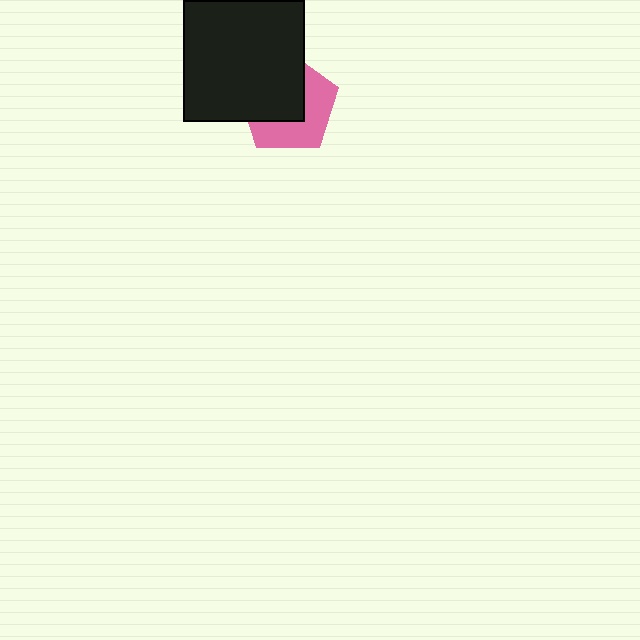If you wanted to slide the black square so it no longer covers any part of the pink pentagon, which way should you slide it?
Slide it toward the upper-left — that is the most direct way to separate the two shapes.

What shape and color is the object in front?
The object in front is a black square.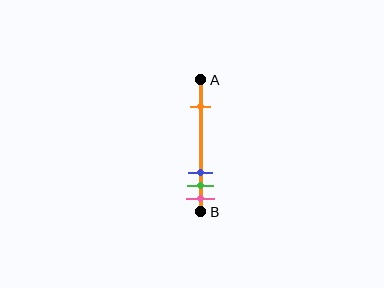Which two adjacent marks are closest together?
The green and pink marks are the closest adjacent pair.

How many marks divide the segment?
There are 4 marks dividing the segment.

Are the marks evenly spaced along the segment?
No, the marks are not evenly spaced.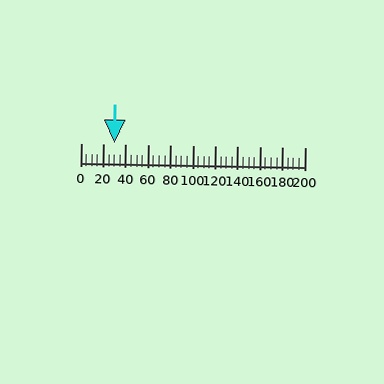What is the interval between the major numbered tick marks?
The major tick marks are spaced 20 units apart.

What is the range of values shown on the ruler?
The ruler shows values from 0 to 200.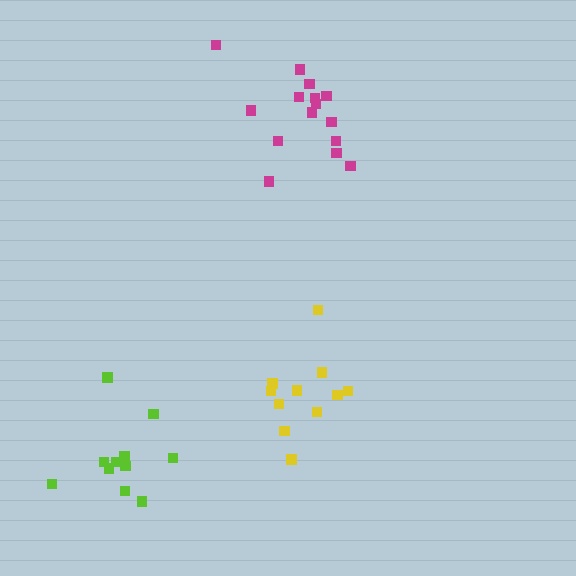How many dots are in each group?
Group 1: 15 dots, Group 2: 11 dots, Group 3: 11 dots (37 total).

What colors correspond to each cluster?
The clusters are colored: magenta, yellow, lime.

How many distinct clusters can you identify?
There are 3 distinct clusters.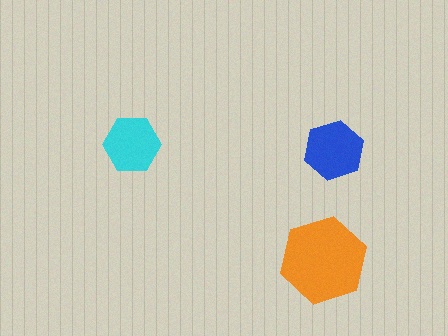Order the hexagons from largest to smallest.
the orange one, the blue one, the cyan one.